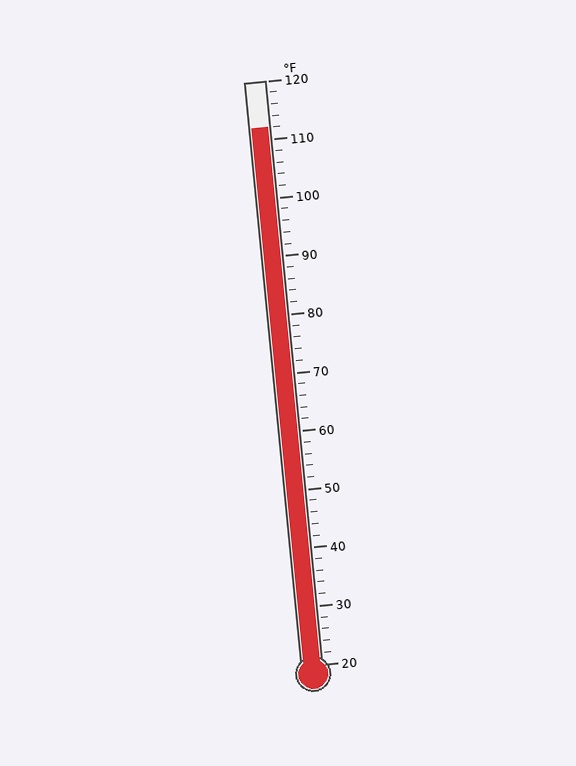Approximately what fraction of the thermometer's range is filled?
The thermometer is filled to approximately 90% of its range.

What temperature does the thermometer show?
The thermometer shows approximately 112°F.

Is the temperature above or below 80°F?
The temperature is above 80°F.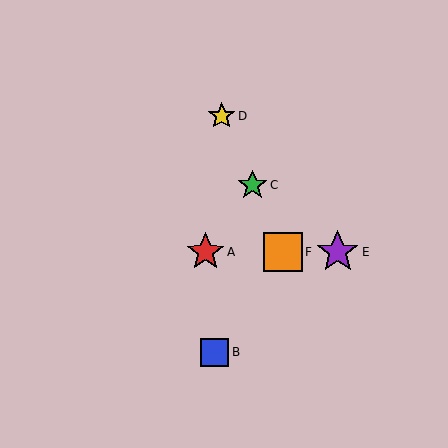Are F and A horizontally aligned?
Yes, both are at y≈252.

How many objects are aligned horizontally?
3 objects (A, E, F) are aligned horizontally.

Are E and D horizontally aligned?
No, E is at y≈252 and D is at y≈116.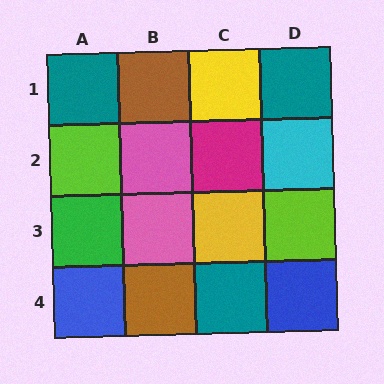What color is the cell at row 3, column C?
Yellow.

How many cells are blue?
2 cells are blue.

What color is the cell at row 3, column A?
Green.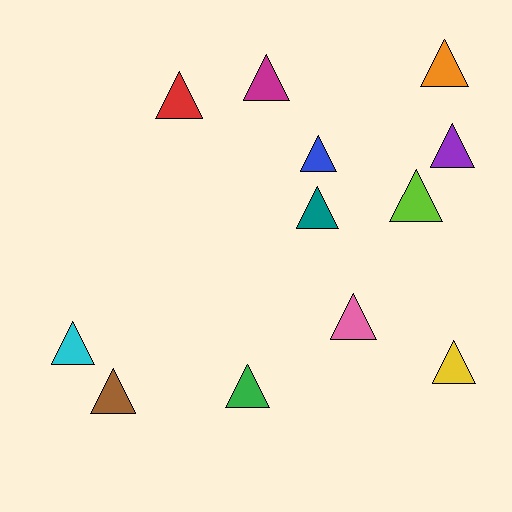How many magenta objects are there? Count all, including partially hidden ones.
There is 1 magenta object.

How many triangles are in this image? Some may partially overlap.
There are 12 triangles.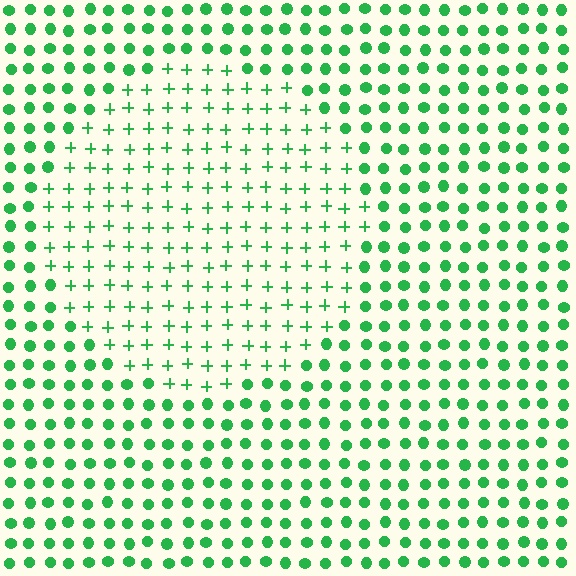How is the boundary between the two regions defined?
The boundary is defined by a change in element shape: plus signs inside vs. circles outside. All elements share the same color and spacing.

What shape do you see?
I see a circle.